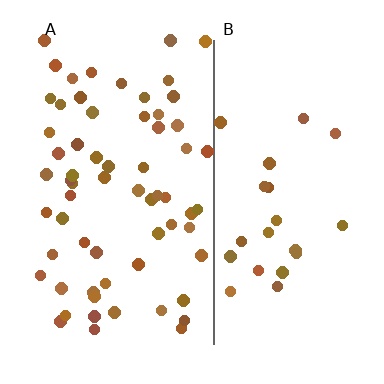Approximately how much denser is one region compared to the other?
Approximately 2.7× — region A over region B.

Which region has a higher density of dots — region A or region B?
A (the left).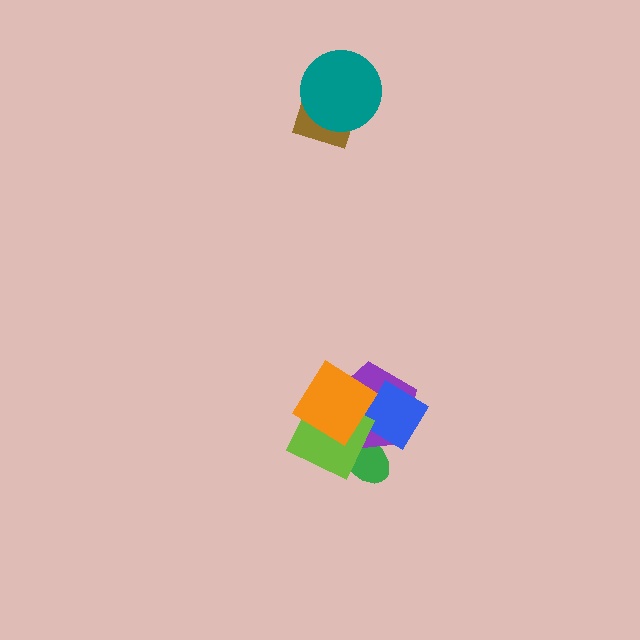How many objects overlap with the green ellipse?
3 objects overlap with the green ellipse.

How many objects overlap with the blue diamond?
2 objects overlap with the blue diamond.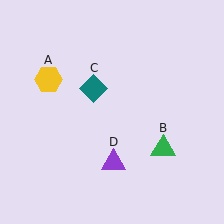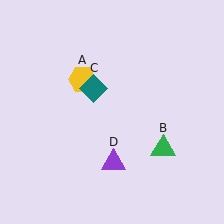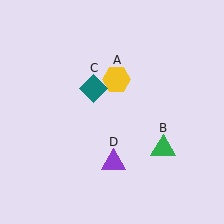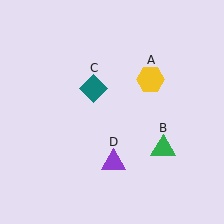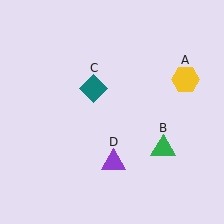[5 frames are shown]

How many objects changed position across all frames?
1 object changed position: yellow hexagon (object A).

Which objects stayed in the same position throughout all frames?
Green triangle (object B) and teal diamond (object C) and purple triangle (object D) remained stationary.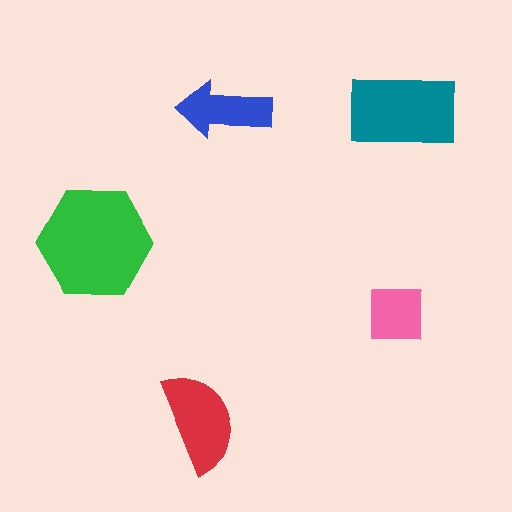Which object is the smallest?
The pink square.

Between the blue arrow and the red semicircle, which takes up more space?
The red semicircle.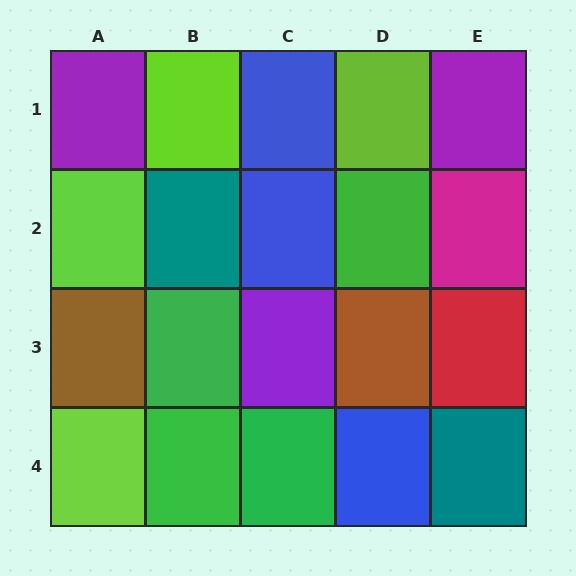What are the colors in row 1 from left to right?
Purple, lime, blue, lime, purple.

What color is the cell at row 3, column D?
Brown.